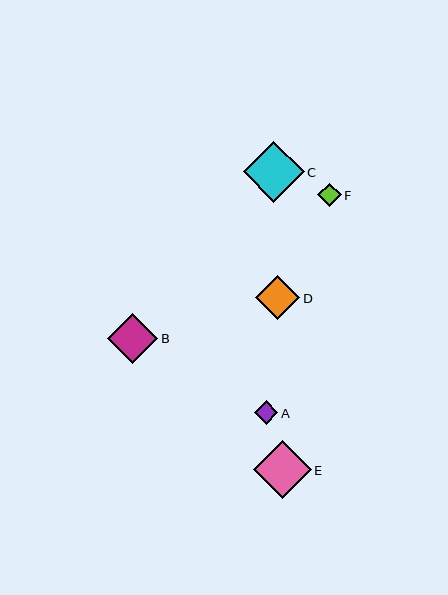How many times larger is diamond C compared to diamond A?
Diamond C is approximately 2.6 times the size of diamond A.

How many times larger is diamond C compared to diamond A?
Diamond C is approximately 2.6 times the size of diamond A.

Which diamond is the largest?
Diamond C is the largest with a size of approximately 61 pixels.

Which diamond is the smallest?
Diamond F is the smallest with a size of approximately 23 pixels.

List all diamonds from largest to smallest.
From largest to smallest: C, E, B, D, A, F.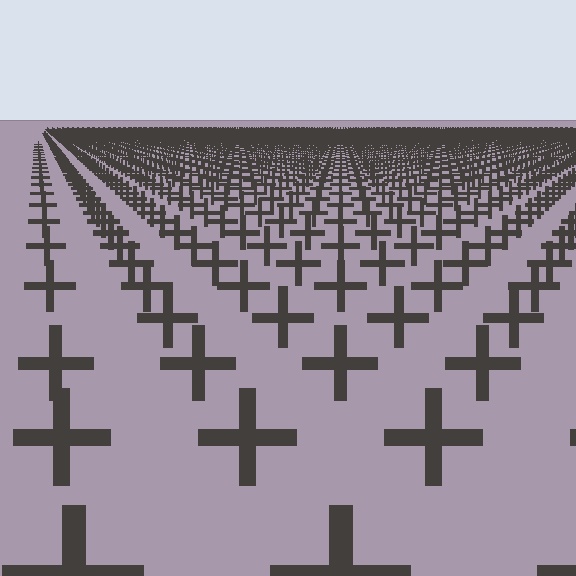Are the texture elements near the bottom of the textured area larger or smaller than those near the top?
Larger. Near the bottom, elements are closer to the viewer and appear at a bigger on-screen size.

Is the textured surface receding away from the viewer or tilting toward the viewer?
The surface is receding away from the viewer. Texture elements get smaller and denser toward the top.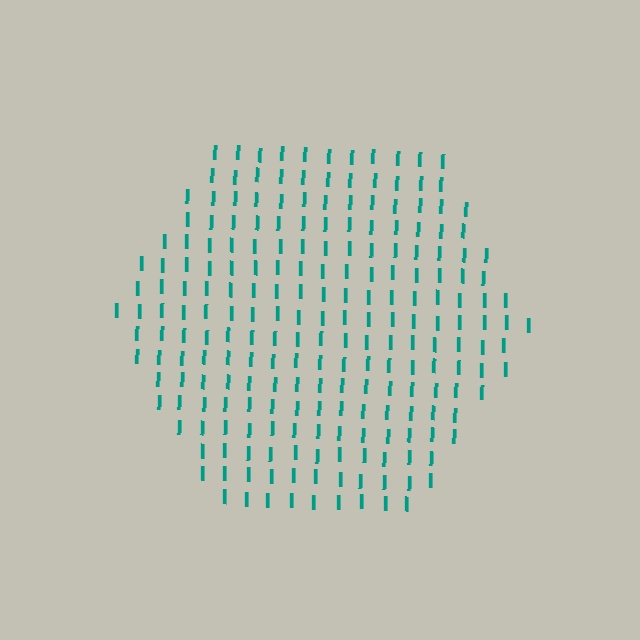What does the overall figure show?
The overall figure shows a hexagon.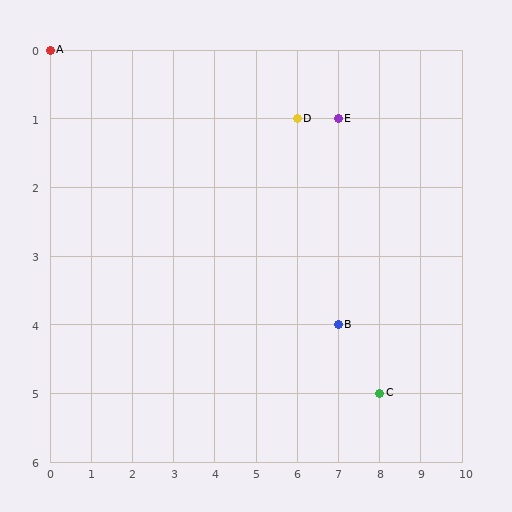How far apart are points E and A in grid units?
Points E and A are 7 columns and 1 row apart (about 7.1 grid units diagonally).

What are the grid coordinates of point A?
Point A is at grid coordinates (0, 0).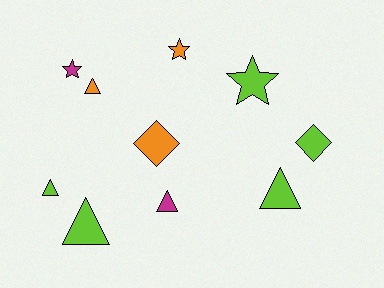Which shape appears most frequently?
Triangle, with 5 objects.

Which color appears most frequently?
Lime, with 5 objects.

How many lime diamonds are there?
There is 1 lime diamond.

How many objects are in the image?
There are 10 objects.